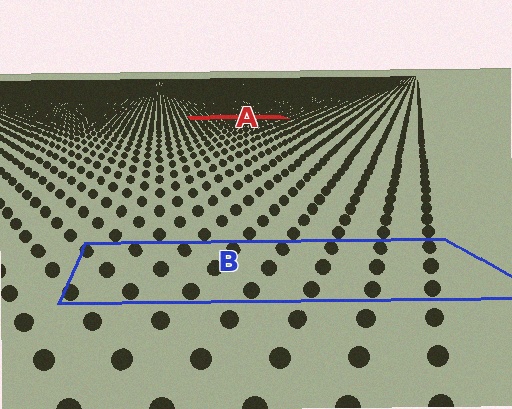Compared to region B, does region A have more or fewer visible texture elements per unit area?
Region A has more texture elements per unit area — they are packed more densely because it is farther away.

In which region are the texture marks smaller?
The texture marks are smaller in region A, because it is farther away.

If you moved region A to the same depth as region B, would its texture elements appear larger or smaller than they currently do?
They would appear larger. At a closer depth, the same texture elements are projected at a bigger on-screen size.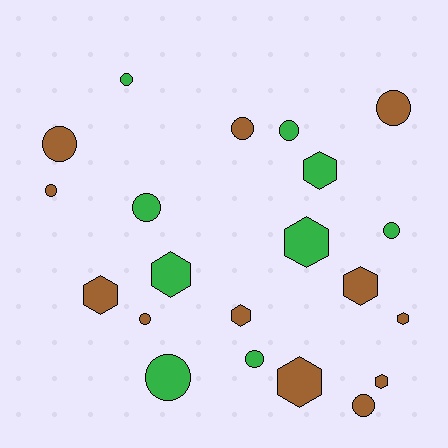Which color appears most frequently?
Brown, with 12 objects.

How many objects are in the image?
There are 21 objects.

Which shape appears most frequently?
Circle, with 12 objects.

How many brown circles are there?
There are 6 brown circles.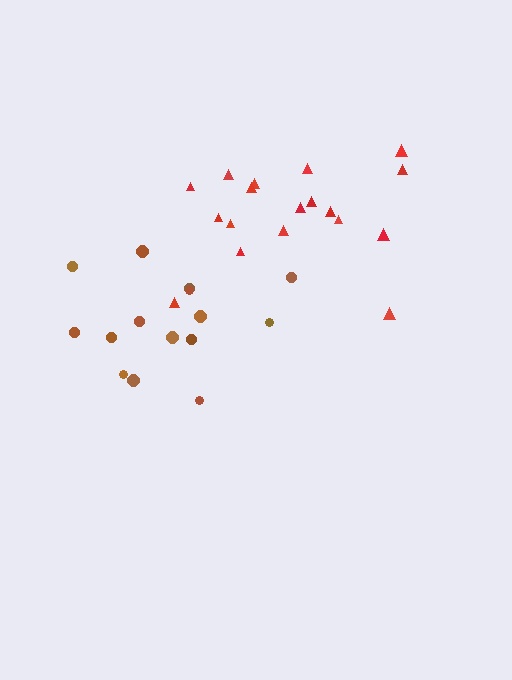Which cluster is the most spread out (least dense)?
Brown.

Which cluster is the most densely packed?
Red.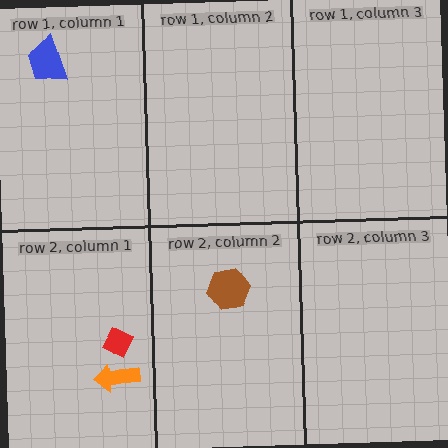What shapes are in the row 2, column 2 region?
The brown hexagon.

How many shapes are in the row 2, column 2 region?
1.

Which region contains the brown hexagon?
The row 2, column 2 region.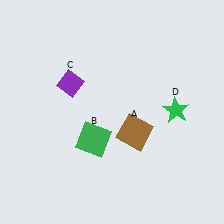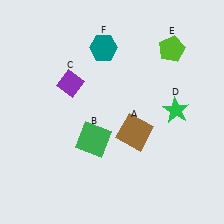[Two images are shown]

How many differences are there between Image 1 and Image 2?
There are 2 differences between the two images.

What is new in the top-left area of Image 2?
A teal hexagon (F) was added in the top-left area of Image 2.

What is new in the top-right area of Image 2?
A lime pentagon (E) was added in the top-right area of Image 2.